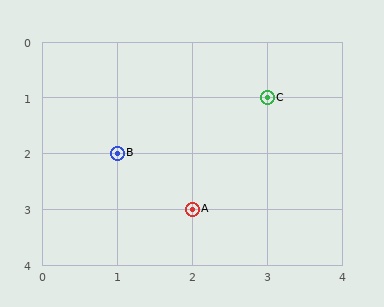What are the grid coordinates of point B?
Point B is at grid coordinates (1, 2).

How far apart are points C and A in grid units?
Points C and A are 1 column and 2 rows apart (about 2.2 grid units diagonally).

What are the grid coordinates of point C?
Point C is at grid coordinates (3, 1).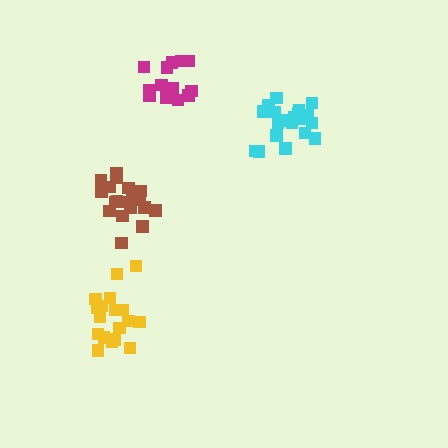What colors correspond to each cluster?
The clusters are colored: yellow, cyan, brown, magenta.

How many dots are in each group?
Group 1: 18 dots, Group 2: 20 dots, Group 3: 20 dots, Group 4: 15 dots (73 total).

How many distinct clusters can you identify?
There are 4 distinct clusters.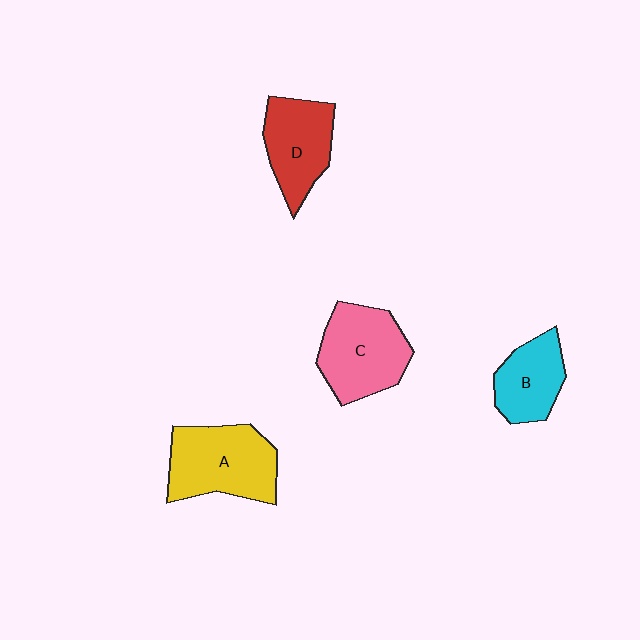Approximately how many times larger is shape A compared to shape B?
Approximately 1.5 times.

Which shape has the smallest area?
Shape B (cyan).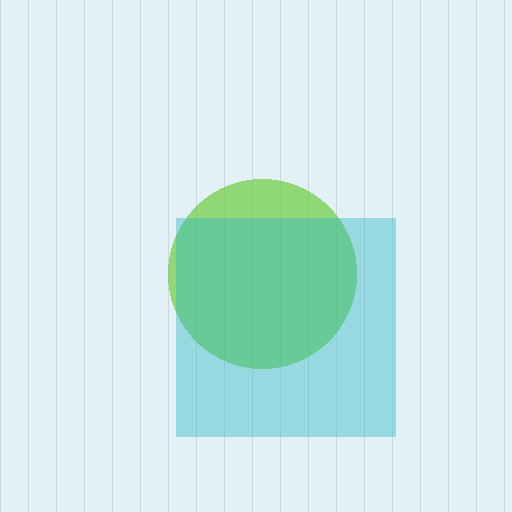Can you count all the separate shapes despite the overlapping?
Yes, there are 2 separate shapes.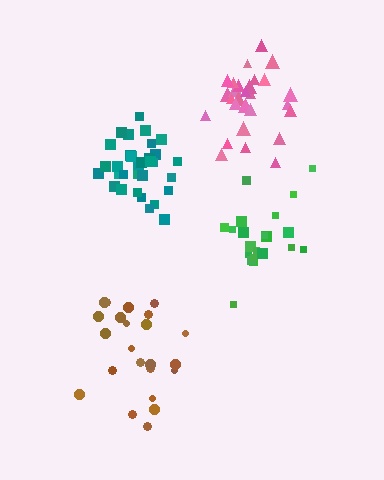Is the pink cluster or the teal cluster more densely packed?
Teal.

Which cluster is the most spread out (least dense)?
Green.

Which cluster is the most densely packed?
Teal.